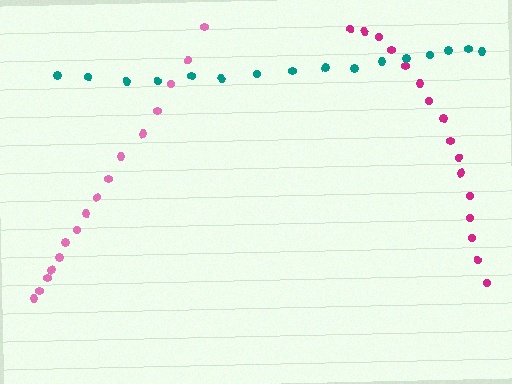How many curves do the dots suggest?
There are 3 distinct paths.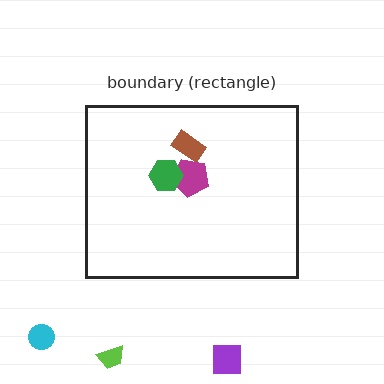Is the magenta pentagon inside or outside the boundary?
Inside.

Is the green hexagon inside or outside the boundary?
Inside.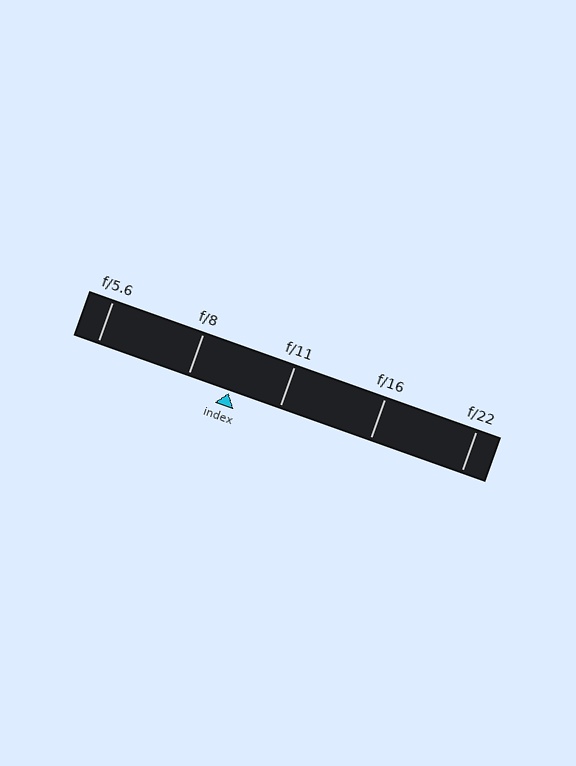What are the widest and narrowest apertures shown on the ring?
The widest aperture shown is f/5.6 and the narrowest is f/22.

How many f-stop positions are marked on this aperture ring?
There are 5 f-stop positions marked.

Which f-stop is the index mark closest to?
The index mark is closest to f/8.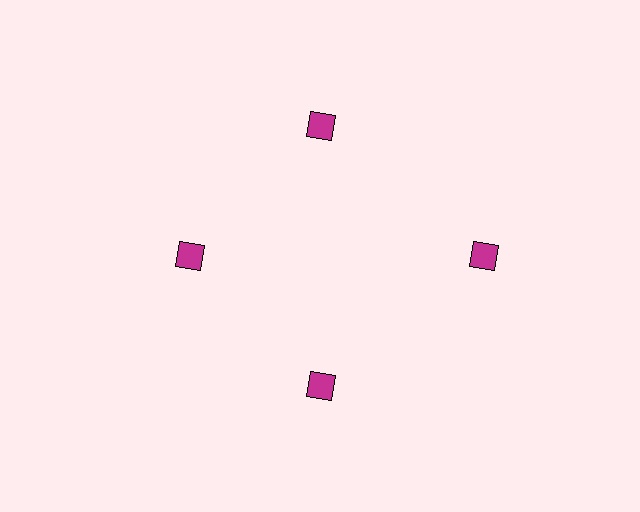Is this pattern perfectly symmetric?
No. The 4 magenta diamonds are arranged in a ring, but one element near the 3 o'clock position is pushed outward from the center, breaking the 4-fold rotational symmetry.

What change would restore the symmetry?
The symmetry would be restored by moving it inward, back onto the ring so that all 4 diamonds sit at equal angles and equal distance from the center.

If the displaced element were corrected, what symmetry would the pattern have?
It would have 4-fold rotational symmetry — the pattern would map onto itself every 90 degrees.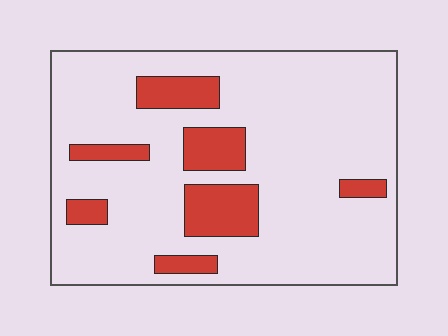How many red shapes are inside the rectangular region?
7.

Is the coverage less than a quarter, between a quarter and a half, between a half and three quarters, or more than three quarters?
Less than a quarter.